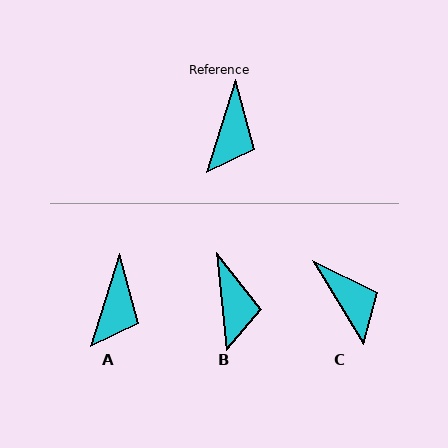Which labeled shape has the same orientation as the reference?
A.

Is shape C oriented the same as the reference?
No, it is off by about 49 degrees.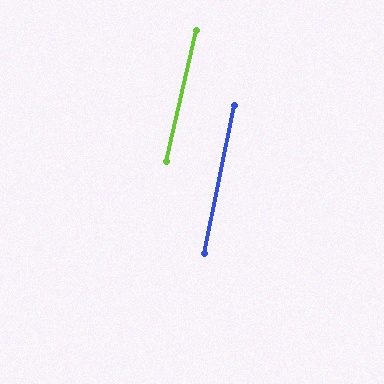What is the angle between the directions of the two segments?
Approximately 2 degrees.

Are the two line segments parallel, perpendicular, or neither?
Parallel — their directions differ by only 1.7°.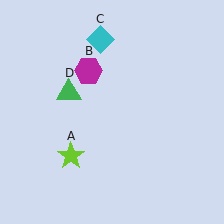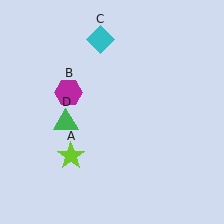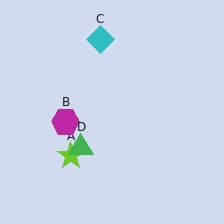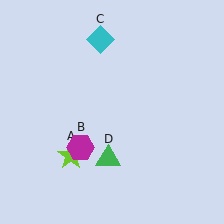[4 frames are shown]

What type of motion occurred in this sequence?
The magenta hexagon (object B), green triangle (object D) rotated counterclockwise around the center of the scene.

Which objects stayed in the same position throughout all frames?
Lime star (object A) and cyan diamond (object C) remained stationary.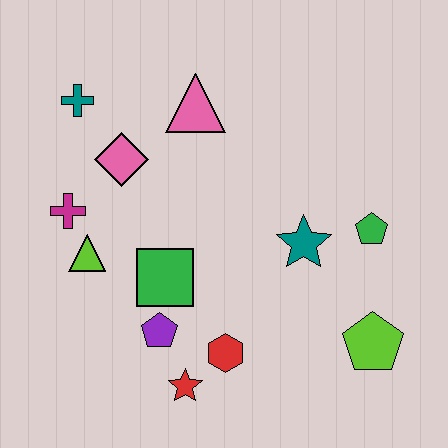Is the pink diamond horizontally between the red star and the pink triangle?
No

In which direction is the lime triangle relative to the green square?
The lime triangle is to the left of the green square.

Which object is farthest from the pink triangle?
The lime pentagon is farthest from the pink triangle.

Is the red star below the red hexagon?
Yes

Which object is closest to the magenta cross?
The lime triangle is closest to the magenta cross.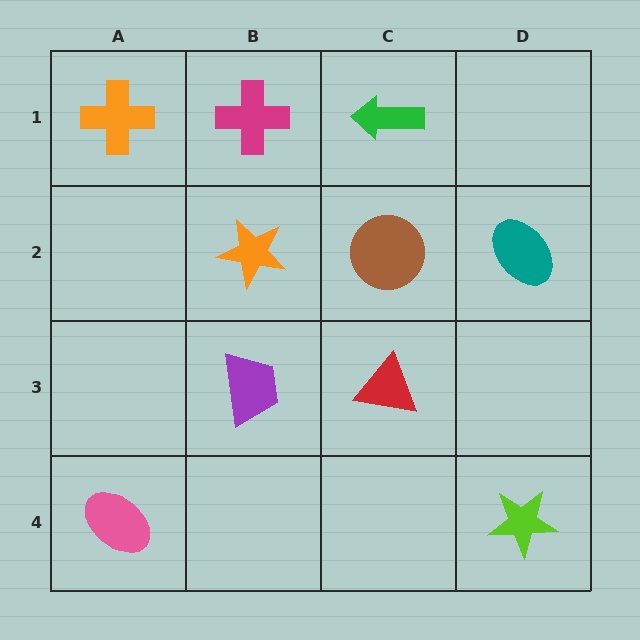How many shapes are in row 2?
3 shapes.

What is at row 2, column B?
An orange star.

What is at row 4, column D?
A lime star.